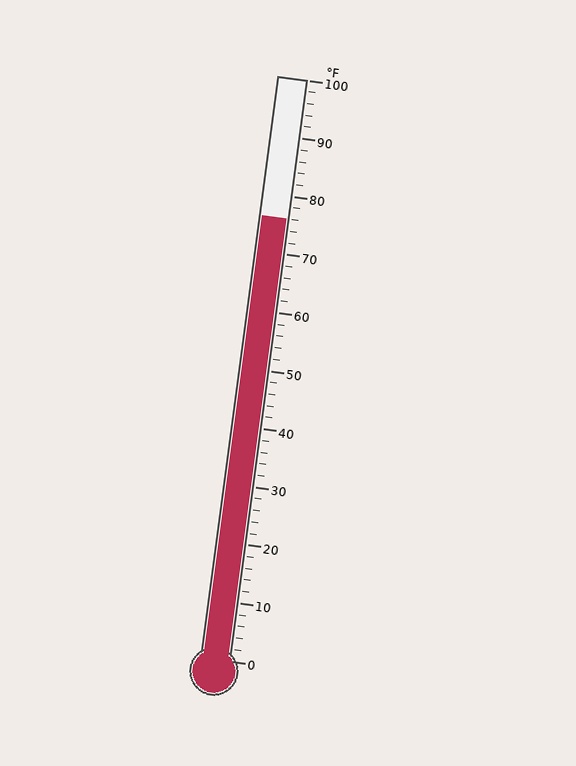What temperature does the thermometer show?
The thermometer shows approximately 76°F.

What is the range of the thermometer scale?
The thermometer scale ranges from 0°F to 100°F.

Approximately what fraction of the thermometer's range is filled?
The thermometer is filled to approximately 75% of its range.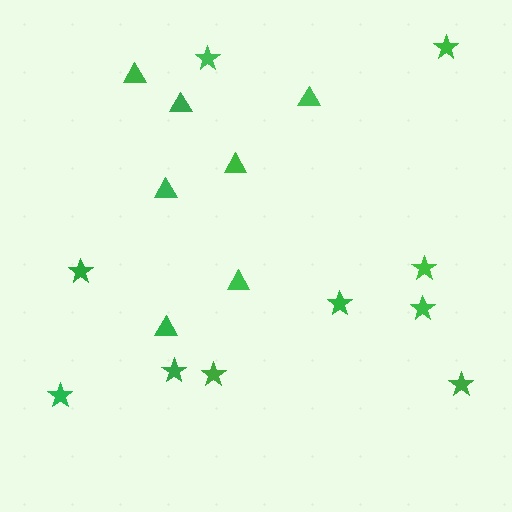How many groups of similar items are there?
There are 2 groups: one group of triangles (7) and one group of stars (10).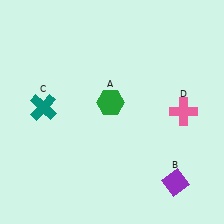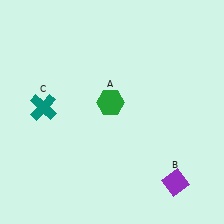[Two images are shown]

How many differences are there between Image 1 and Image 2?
There is 1 difference between the two images.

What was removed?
The pink cross (D) was removed in Image 2.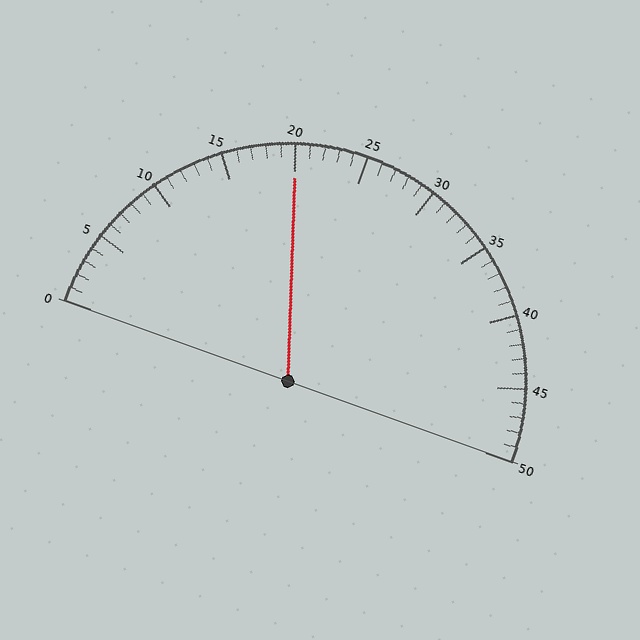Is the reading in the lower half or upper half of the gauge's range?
The reading is in the lower half of the range (0 to 50).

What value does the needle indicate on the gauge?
The needle indicates approximately 20.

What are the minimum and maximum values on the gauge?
The gauge ranges from 0 to 50.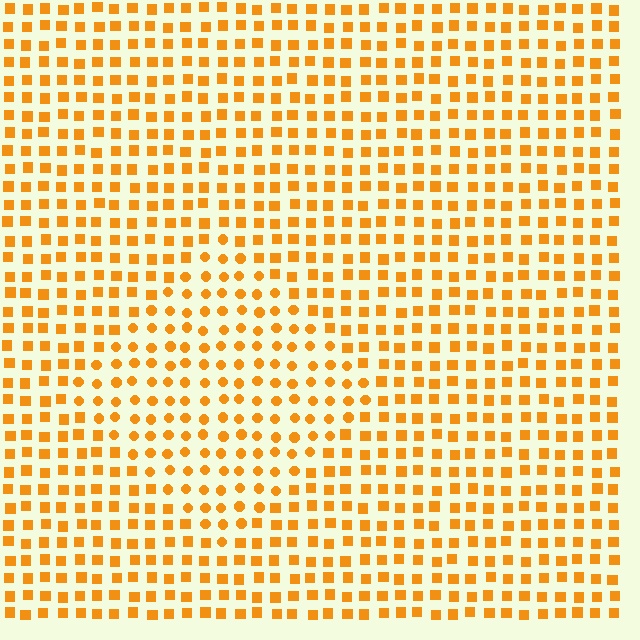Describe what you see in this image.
The image is filled with small orange elements arranged in a uniform grid. A diamond-shaped region contains circles, while the surrounding area contains squares. The boundary is defined purely by the change in element shape.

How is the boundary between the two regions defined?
The boundary is defined by a change in element shape: circles inside vs. squares outside. All elements share the same color and spacing.